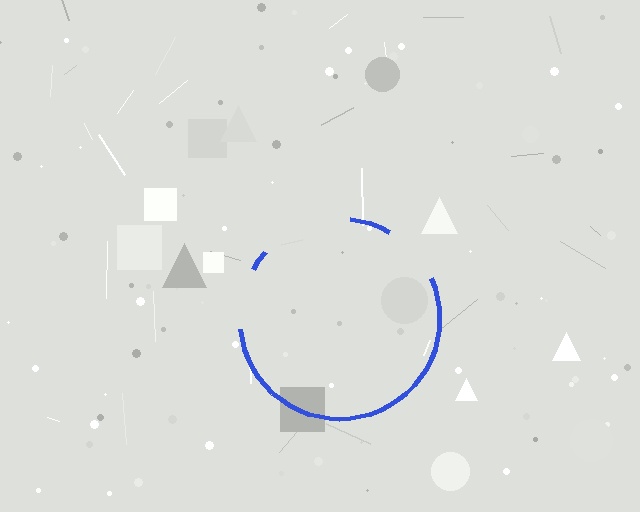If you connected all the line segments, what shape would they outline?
They would outline a circle.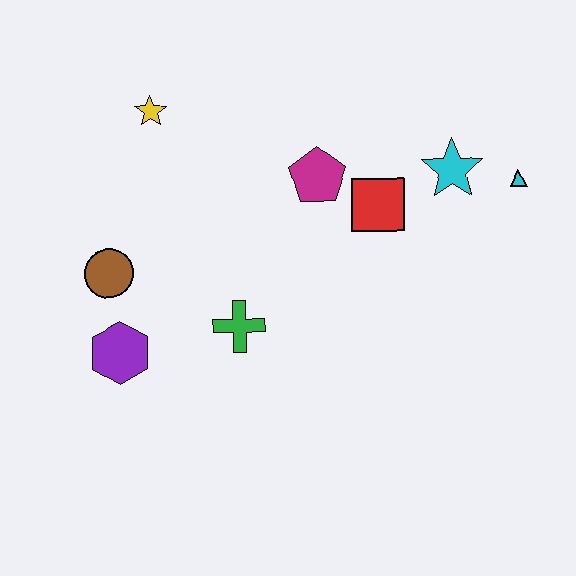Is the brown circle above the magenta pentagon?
No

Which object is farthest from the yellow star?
The cyan triangle is farthest from the yellow star.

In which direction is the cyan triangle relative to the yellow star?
The cyan triangle is to the right of the yellow star.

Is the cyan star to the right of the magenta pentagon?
Yes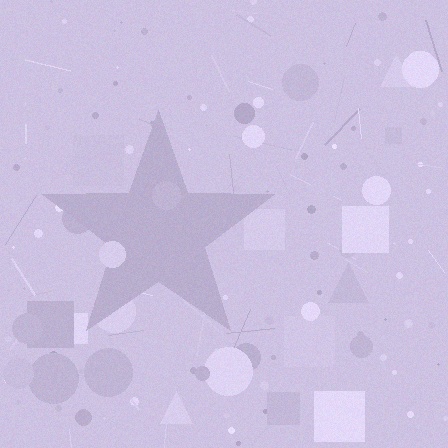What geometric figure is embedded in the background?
A star is embedded in the background.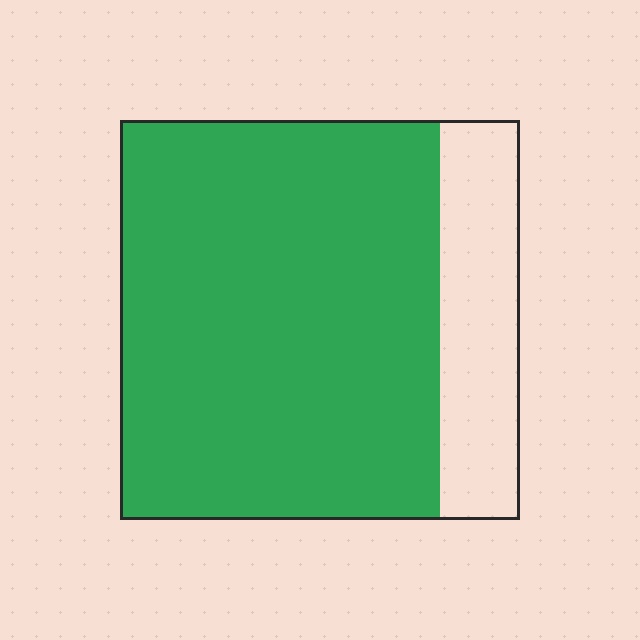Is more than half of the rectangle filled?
Yes.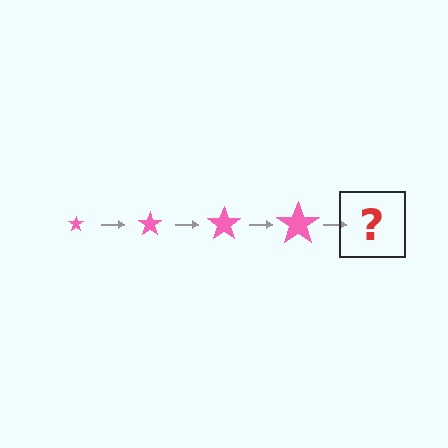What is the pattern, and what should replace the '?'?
The pattern is that the star gets progressively larger each step. The '?' should be a pink star, larger than the previous one.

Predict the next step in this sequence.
The next step is a pink star, larger than the previous one.